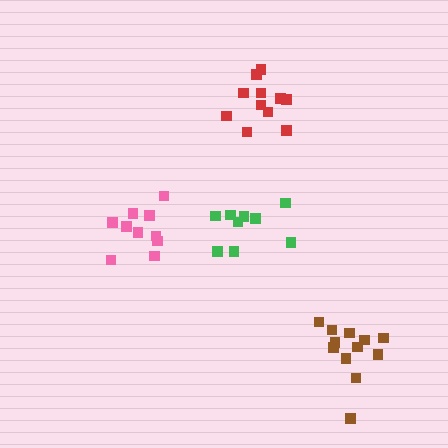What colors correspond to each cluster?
The clusters are colored: red, pink, brown, green.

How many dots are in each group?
Group 1: 11 dots, Group 2: 10 dots, Group 3: 12 dots, Group 4: 9 dots (42 total).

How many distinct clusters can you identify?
There are 4 distinct clusters.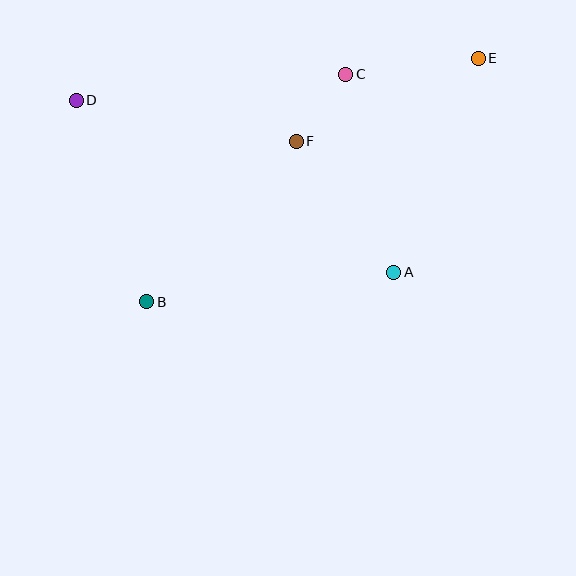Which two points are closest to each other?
Points C and F are closest to each other.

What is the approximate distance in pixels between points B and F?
The distance between B and F is approximately 219 pixels.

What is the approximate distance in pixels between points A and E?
The distance between A and E is approximately 230 pixels.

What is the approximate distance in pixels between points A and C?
The distance between A and C is approximately 204 pixels.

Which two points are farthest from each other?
Points B and E are farthest from each other.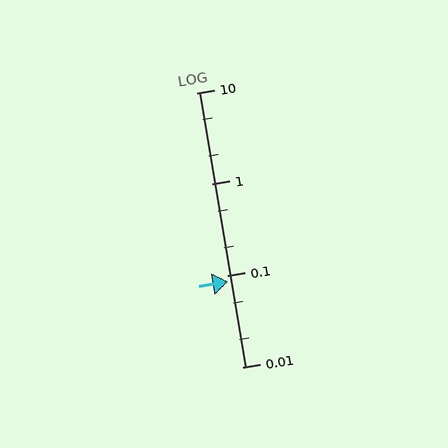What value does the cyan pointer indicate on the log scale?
The pointer indicates approximately 0.086.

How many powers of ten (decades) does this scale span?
The scale spans 3 decades, from 0.01 to 10.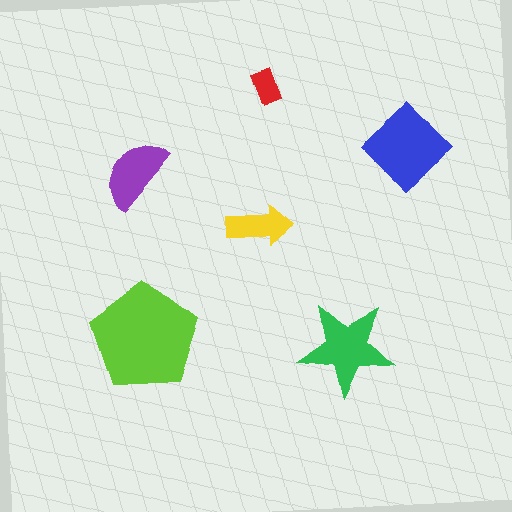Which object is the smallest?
The red rectangle.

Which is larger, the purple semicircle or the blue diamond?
The blue diamond.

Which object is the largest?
The lime pentagon.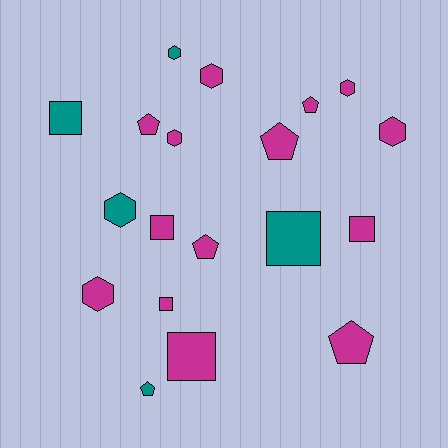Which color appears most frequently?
Magenta, with 14 objects.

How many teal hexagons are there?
There are 2 teal hexagons.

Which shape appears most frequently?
Hexagon, with 7 objects.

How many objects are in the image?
There are 19 objects.